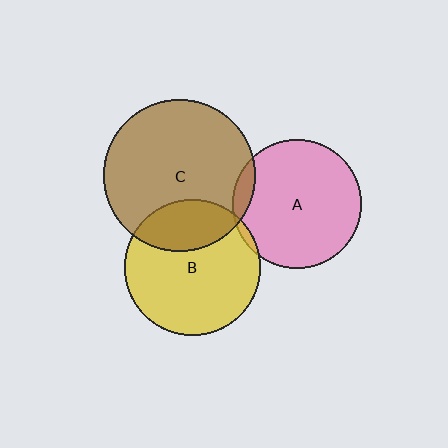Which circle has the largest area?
Circle C (brown).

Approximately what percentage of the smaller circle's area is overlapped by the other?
Approximately 25%.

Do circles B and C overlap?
Yes.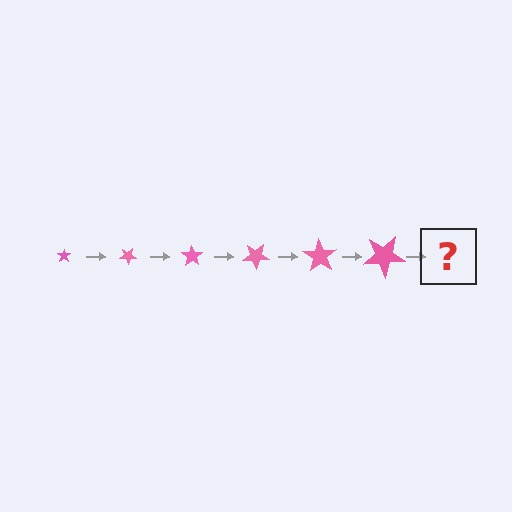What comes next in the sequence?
The next element should be a star, larger than the previous one and rotated 210 degrees from the start.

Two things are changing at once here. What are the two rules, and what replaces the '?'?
The two rules are that the star grows larger each step and it rotates 35 degrees each step. The '?' should be a star, larger than the previous one and rotated 210 degrees from the start.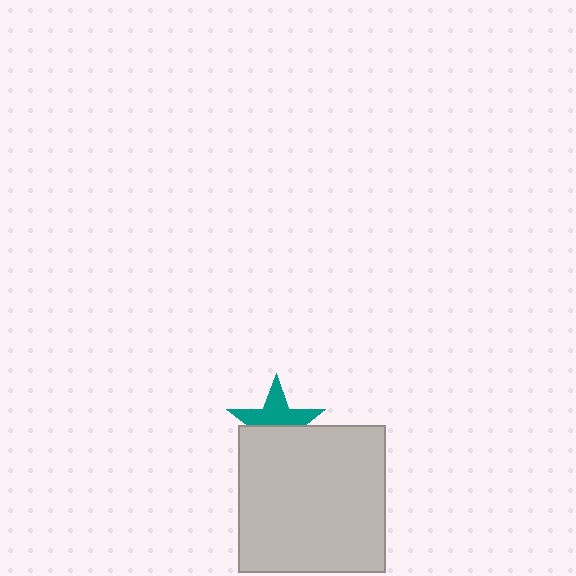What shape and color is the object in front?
The object in front is a light gray square.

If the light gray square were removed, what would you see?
You would see the complete teal star.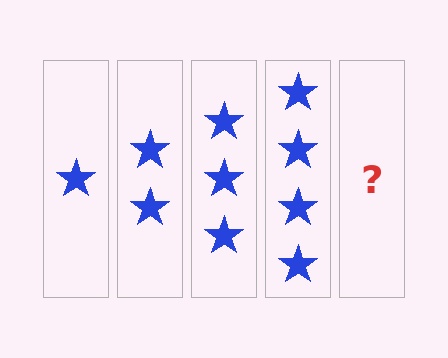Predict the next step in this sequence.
The next step is 5 stars.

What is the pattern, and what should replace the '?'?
The pattern is that each step adds one more star. The '?' should be 5 stars.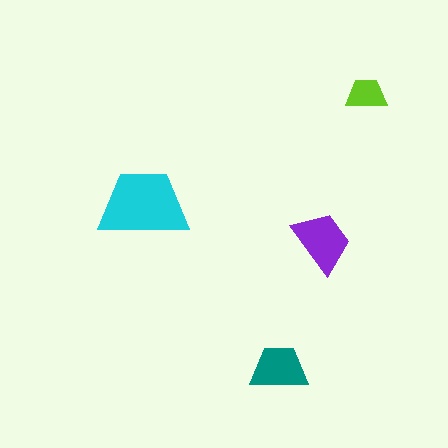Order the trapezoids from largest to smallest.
the cyan one, the purple one, the teal one, the lime one.